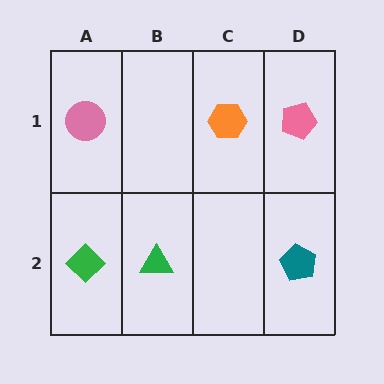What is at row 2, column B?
A green triangle.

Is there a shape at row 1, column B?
No, that cell is empty.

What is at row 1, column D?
A pink pentagon.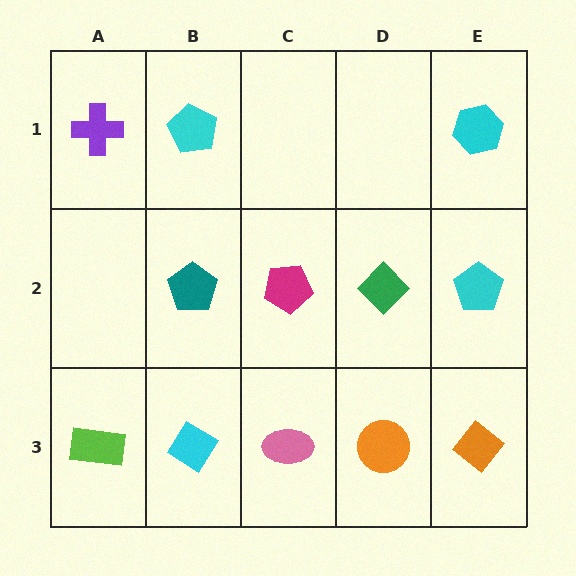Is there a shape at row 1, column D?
No, that cell is empty.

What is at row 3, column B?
A cyan diamond.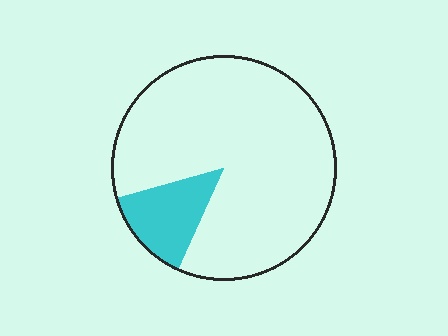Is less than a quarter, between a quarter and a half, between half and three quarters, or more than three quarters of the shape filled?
Less than a quarter.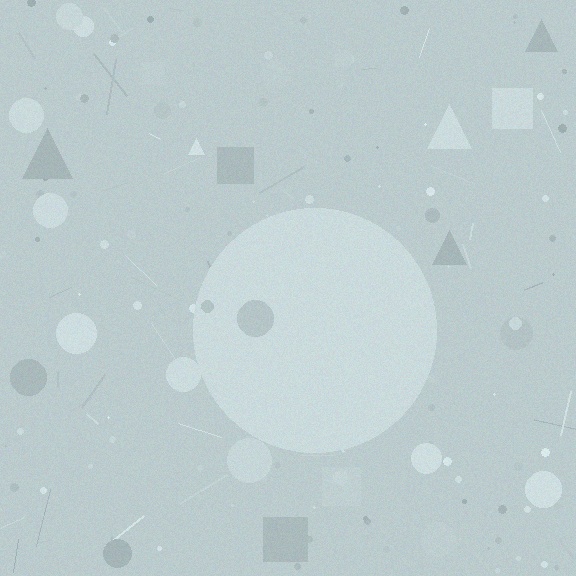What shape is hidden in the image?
A circle is hidden in the image.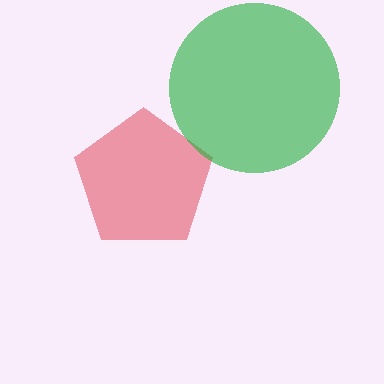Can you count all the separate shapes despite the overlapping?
Yes, there are 2 separate shapes.